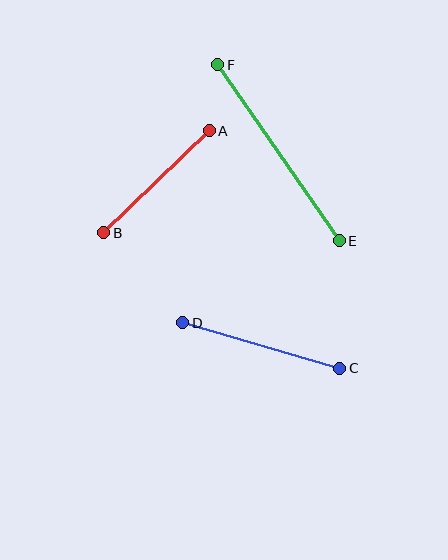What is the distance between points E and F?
The distance is approximately 214 pixels.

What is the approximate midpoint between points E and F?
The midpoint is at approximately (279, 153) pixels.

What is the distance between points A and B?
The distance is approximately 147 pixels.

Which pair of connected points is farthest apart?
Points E and F are farthest apart.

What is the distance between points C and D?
The distance is approximately 164 pixels.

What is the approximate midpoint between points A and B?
The midpoint is at approximately (157, 182) pixels.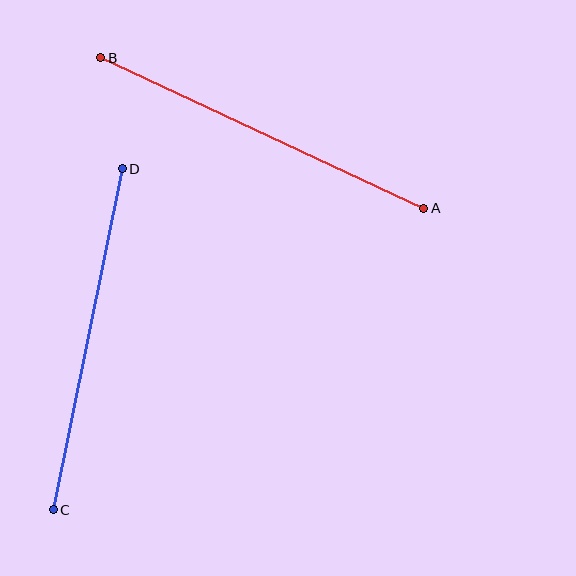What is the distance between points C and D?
The distance is approximately 348 pixels.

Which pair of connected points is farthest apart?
Points A and B are farthest apart.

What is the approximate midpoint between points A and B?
The midpoint is at approximately (262, 133) pixels.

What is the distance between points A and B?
The distance is approximately 356 pixels.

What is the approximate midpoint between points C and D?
The midpoint is at approximately (88, 339) pixels.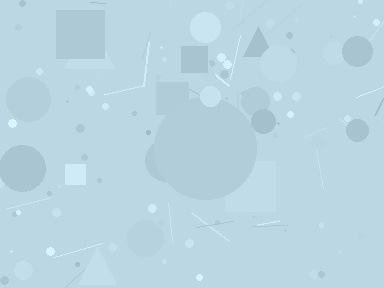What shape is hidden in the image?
A circle is hidden in the image.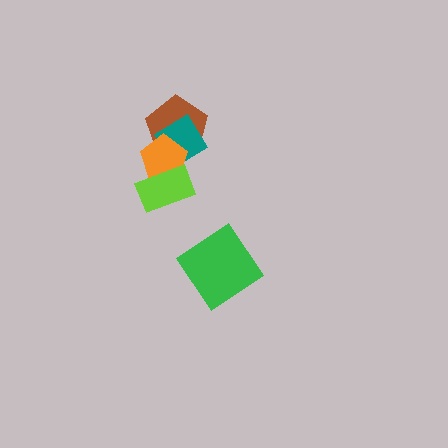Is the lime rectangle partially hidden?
No, no other shape covers it.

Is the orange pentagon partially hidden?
Yes, it is partially covered by another shape.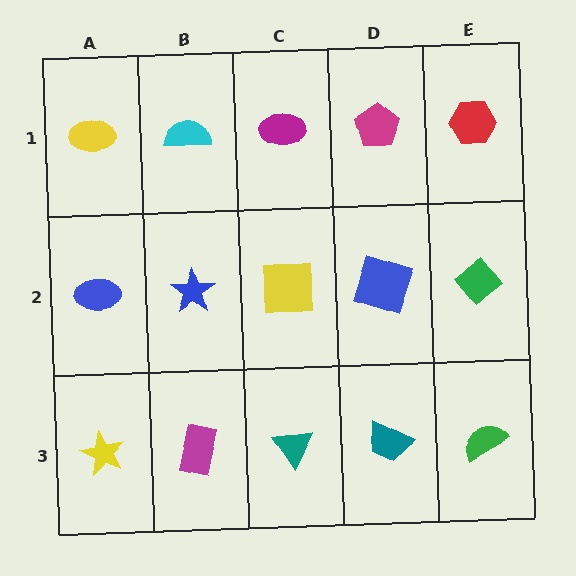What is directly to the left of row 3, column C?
A magenta rectangle.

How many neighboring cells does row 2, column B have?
4.